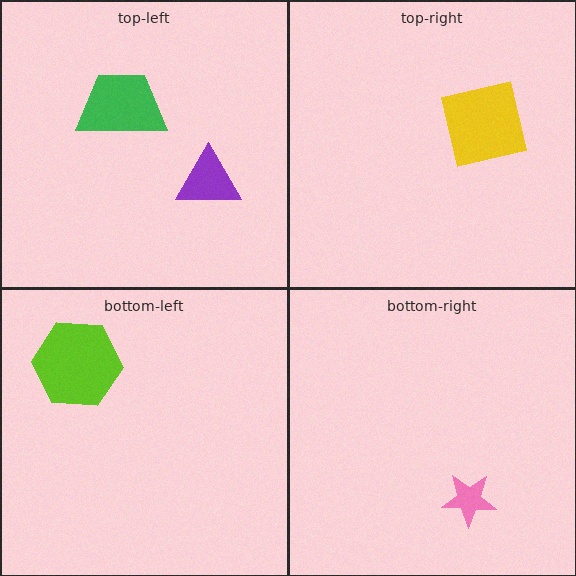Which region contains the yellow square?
The top-right region.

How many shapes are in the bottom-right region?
1.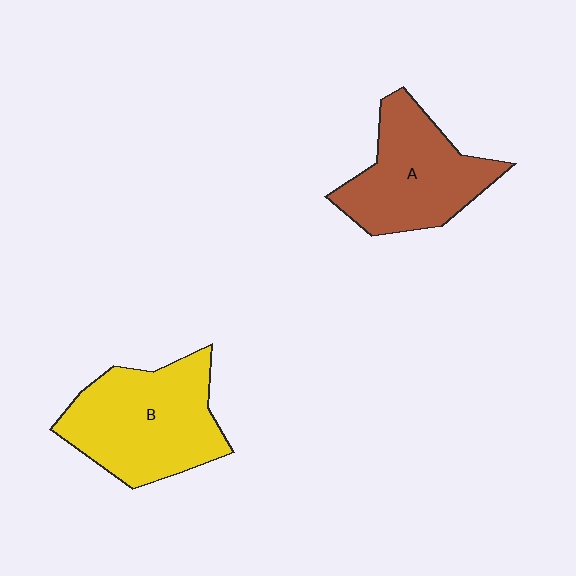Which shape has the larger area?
Shape B (yellow).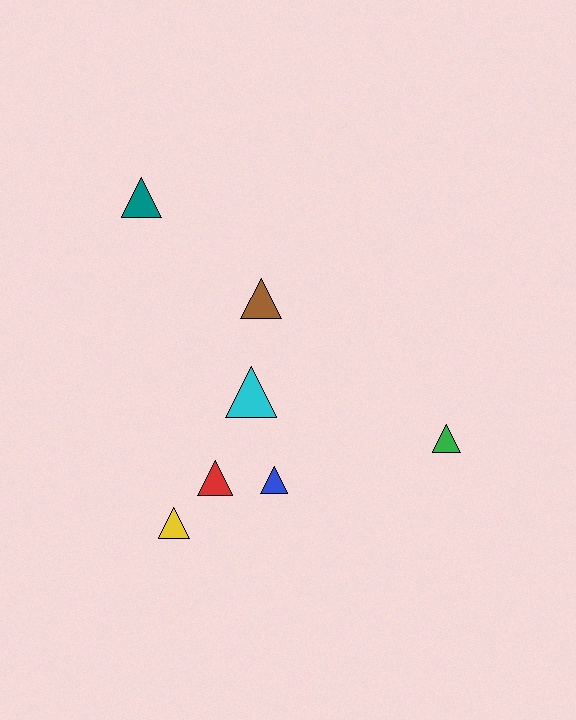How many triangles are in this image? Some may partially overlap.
There are 7 triangles.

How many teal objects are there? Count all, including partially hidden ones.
There is 1 teal object.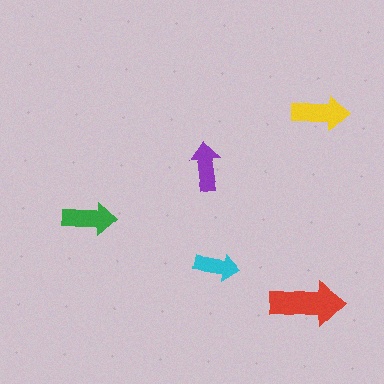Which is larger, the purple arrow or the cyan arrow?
The purple one.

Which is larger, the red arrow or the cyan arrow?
The red one.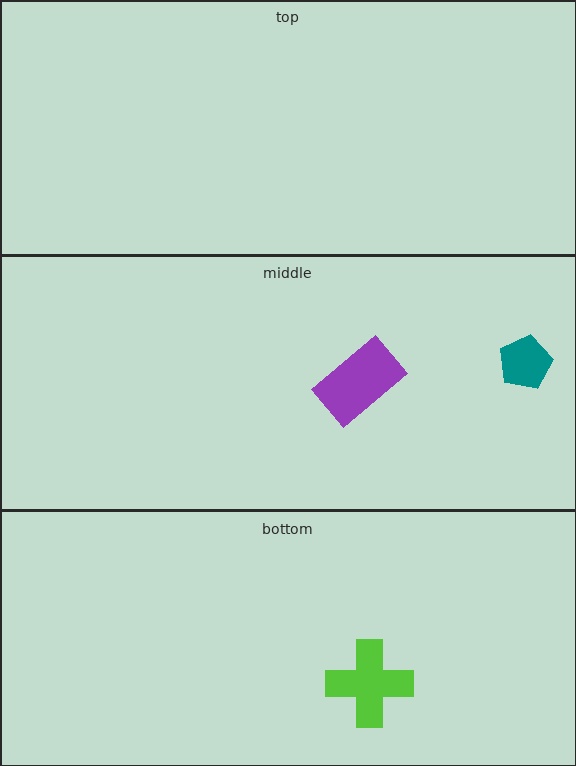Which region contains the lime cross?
The bottom region.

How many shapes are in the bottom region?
1.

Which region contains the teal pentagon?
The middle region.